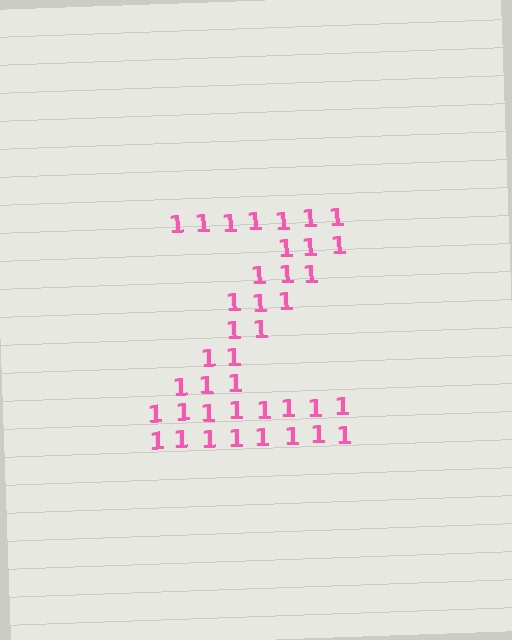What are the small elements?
The small elements are digit 1's.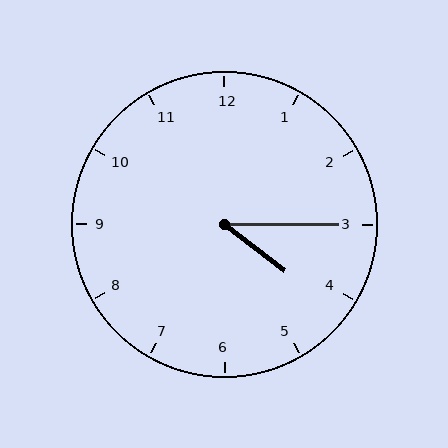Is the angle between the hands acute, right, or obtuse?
It is acute.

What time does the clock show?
4:15.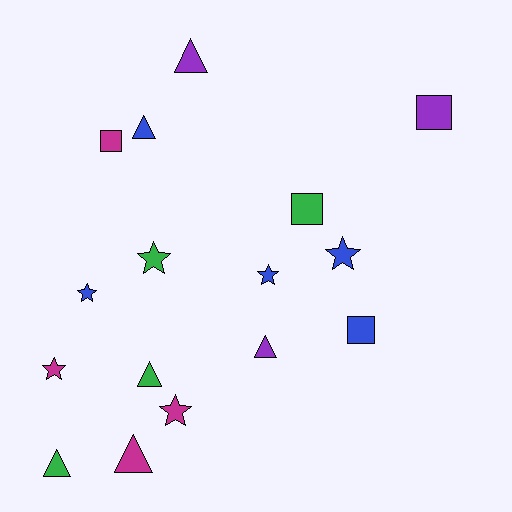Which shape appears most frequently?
Triangle, with 6 objects.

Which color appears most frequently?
Blue, with 5 objects.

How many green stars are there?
There is 1 green star.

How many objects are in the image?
There are 16 objects.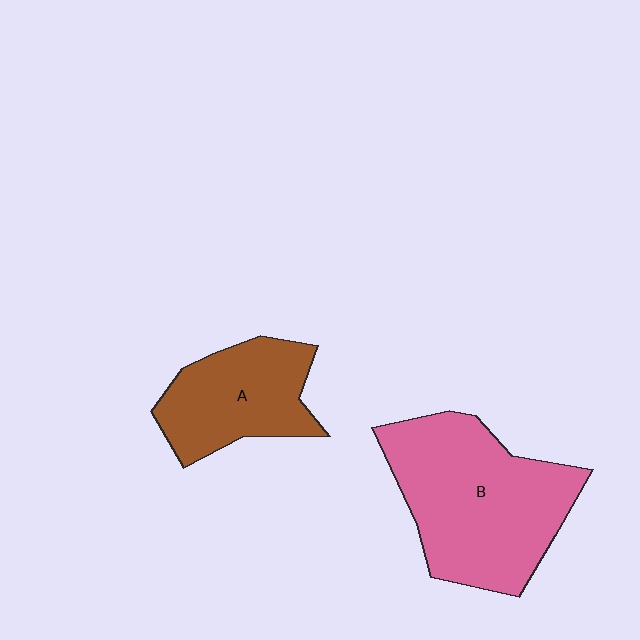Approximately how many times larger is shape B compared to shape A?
Approximately 1.7 times.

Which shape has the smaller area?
Shape A (brown).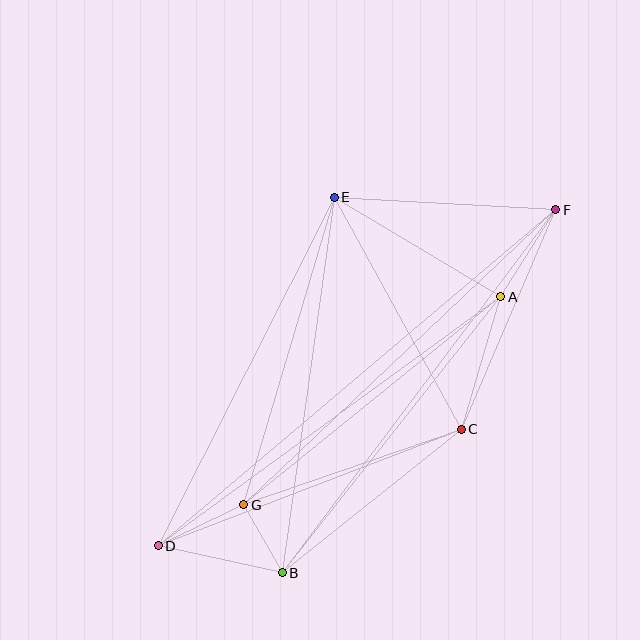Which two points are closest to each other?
Points B and G are closest to each other.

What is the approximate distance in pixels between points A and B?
The distance between A and B is approximately 352 pixels.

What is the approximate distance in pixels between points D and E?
The distance between D and E is approximately 391 pixels.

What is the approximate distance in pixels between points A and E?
The distance between A and E is approximately 194 pixels.